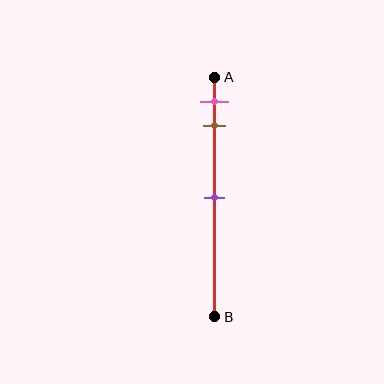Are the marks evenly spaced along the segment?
No, the marks are not evenly spaced.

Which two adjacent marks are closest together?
The pink and brown marks are the closest adjacent pair.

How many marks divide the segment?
There are 3 marks dividing the segment.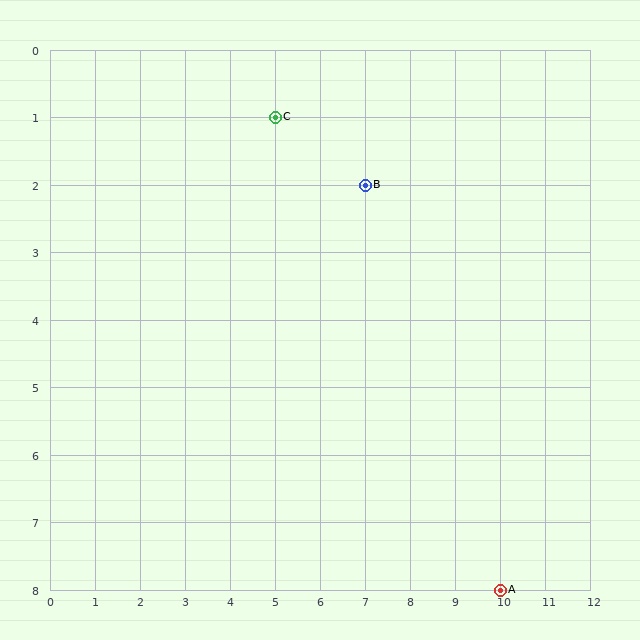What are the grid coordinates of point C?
Point C is at grid coordinates (5, 1).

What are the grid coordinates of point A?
Point A is at grid coordinates (10, 8).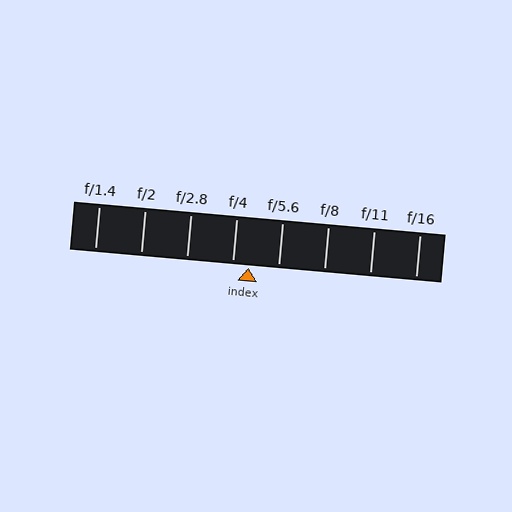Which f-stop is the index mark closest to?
The index mark is closest to f/4.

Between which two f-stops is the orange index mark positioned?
The index mark is between f/4 and f/5.6.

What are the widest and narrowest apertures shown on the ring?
The widest aperture shown is f/1.4 and the narrowest is f/16.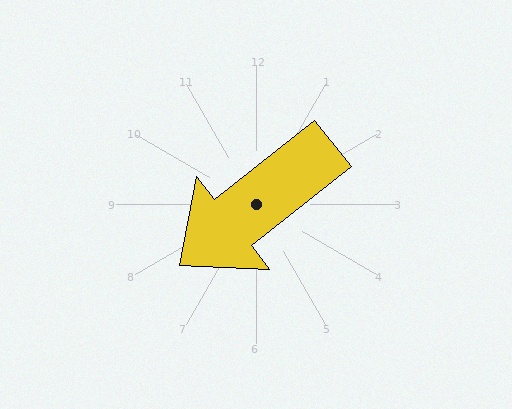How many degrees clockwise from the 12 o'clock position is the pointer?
Approximately 231 degrees.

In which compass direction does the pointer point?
Southwest.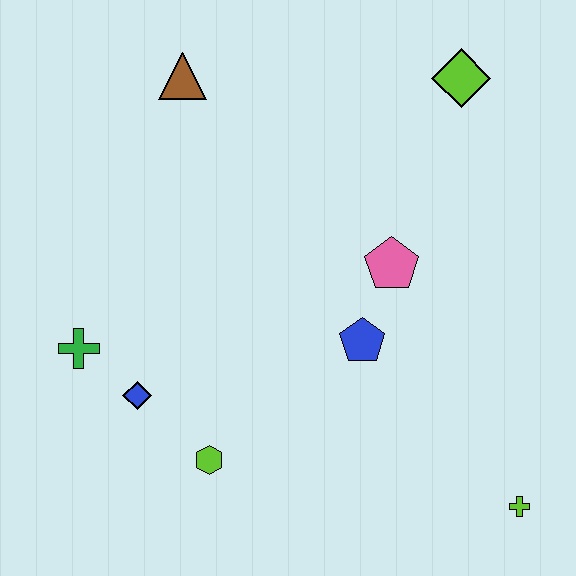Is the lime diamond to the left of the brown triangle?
No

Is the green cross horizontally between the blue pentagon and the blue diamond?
No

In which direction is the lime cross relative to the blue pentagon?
The lime cross is below the blue pentagon.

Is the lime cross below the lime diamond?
Yes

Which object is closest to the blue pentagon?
The pink pentagon is closest to the blue pentagon.